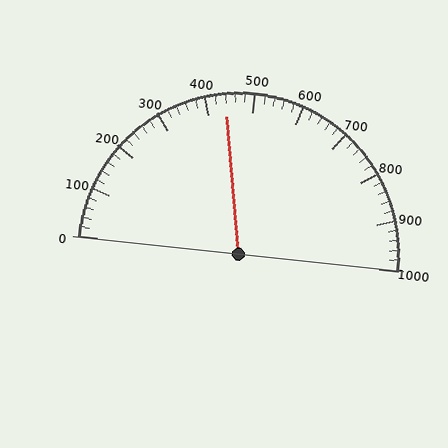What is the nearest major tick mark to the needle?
The nearest major tick mark is 400.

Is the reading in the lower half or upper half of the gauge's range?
The reading is in the lower half of the range (0 to 1000).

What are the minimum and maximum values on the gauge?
The gauge ranges from 0 to 1000.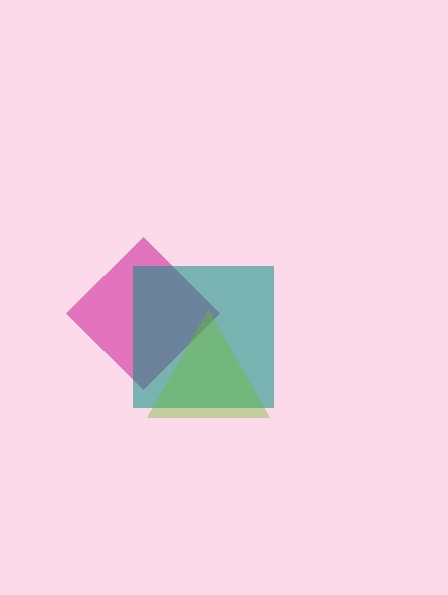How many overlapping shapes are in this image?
There are 3 overlapping shapes in the image.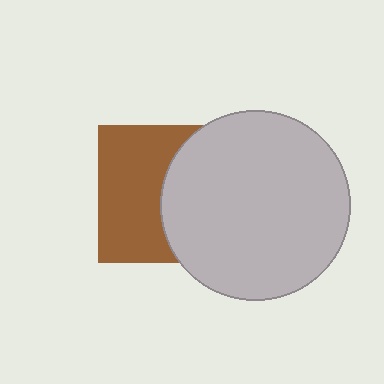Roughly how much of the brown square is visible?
About half of it is visible (roughly 52%).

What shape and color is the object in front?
The object in front is a light gray circle.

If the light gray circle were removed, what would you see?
You would see the complete brown square.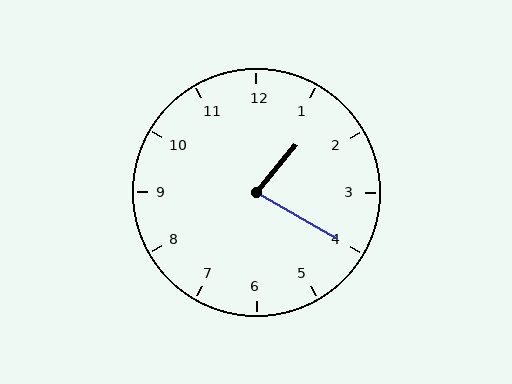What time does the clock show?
1:20.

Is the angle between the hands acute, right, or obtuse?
It is acute.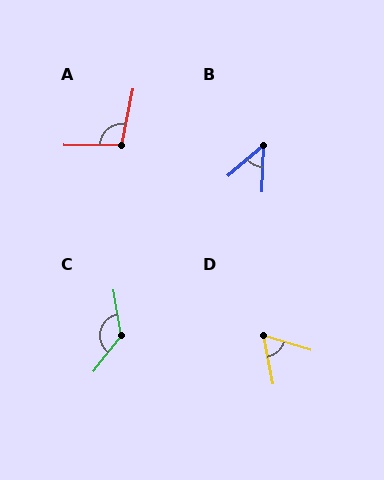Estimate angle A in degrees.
Approximately 101 degrees.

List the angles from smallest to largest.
B (48°), D (62°), A (101°), C (133°).